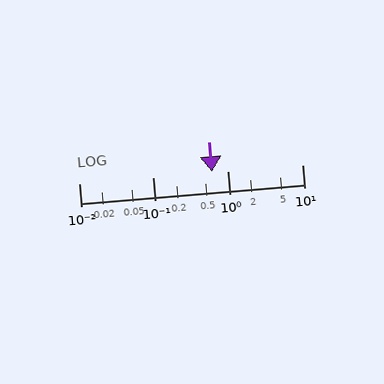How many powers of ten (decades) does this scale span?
The scale spans 3 decades, from 0.01 to 10.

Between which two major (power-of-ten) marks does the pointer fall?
The pointer is between 0.1 and 1.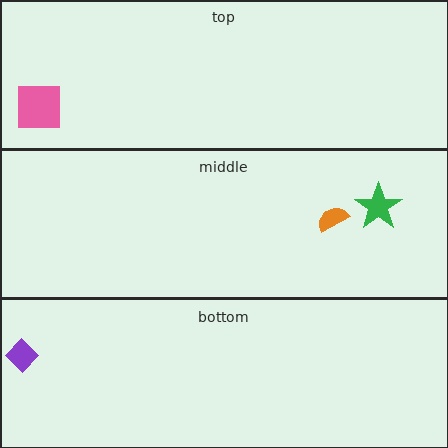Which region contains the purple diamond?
The bottom region.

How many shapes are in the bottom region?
1.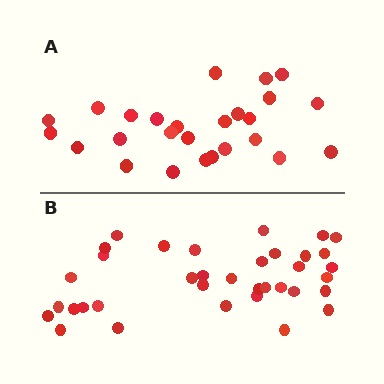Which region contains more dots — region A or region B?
Region B (the bottom region) has more dots.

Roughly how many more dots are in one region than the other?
Region B has roughly 10 or so more dots than region A.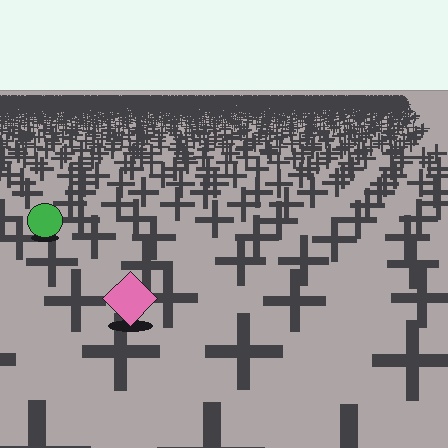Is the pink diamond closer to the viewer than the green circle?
Yes. The pink diamond is closer — you can tell from the texture gradient: the ground texture is coarser near it.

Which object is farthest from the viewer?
The green circle is farthest from the viewer. It appears smaller and the ground texture around it is denser.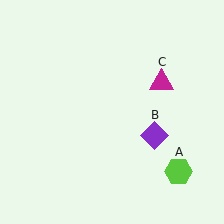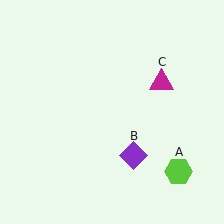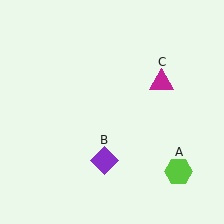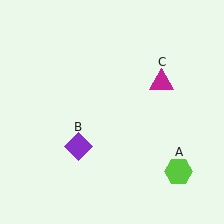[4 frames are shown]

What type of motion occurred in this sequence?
The purple diamond (object B) rotated clockwise around the center of the scene.